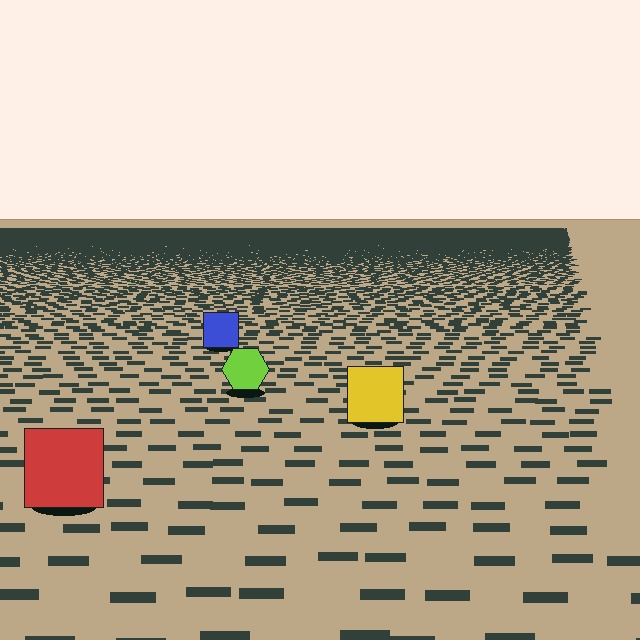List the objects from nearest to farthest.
From nearest to farthest: the red square, the yellow square, the lime hexagon, the blue square.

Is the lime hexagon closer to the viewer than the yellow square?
No. The yellow square is closer — you can tell from the texture gradient: the ground texture is coarser near it.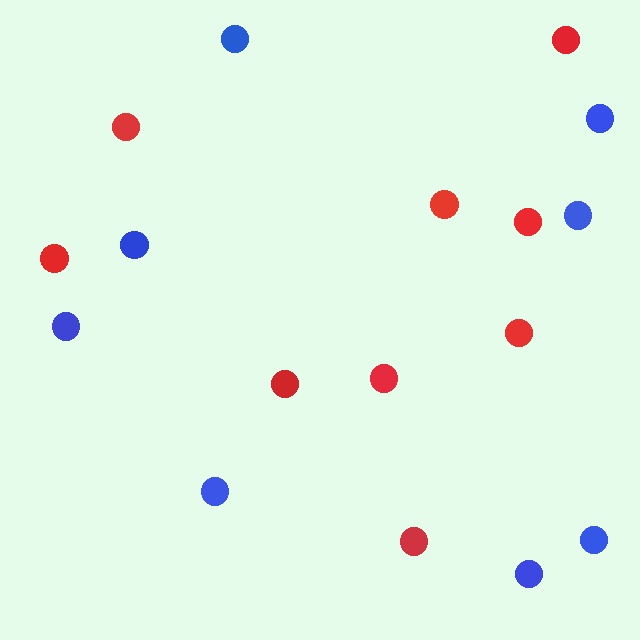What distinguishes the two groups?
There are 2 groups: one group of red circles (9) and one group of blue circles (8).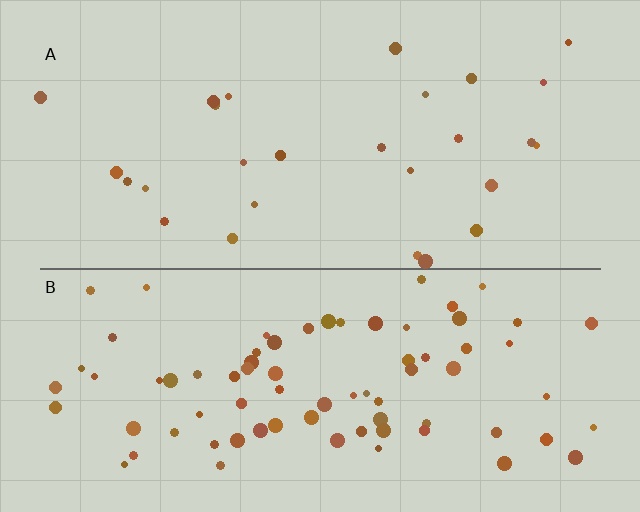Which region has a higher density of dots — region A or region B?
B (the bottom).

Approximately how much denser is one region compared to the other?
Approximately 2.8× — region B over region A.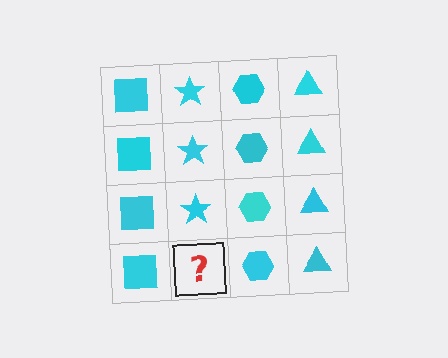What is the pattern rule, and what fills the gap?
The rule is that each column has a consistent shape. The gap should be filled with a cyan star.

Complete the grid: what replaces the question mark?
The question mark should be replaced with a cyan star.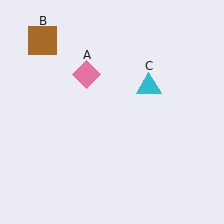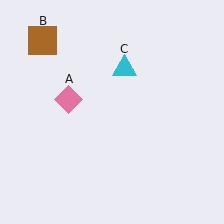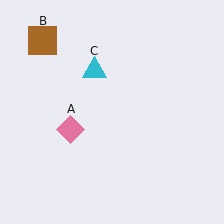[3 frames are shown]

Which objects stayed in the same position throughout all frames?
Brown square (object B) remained stationary.